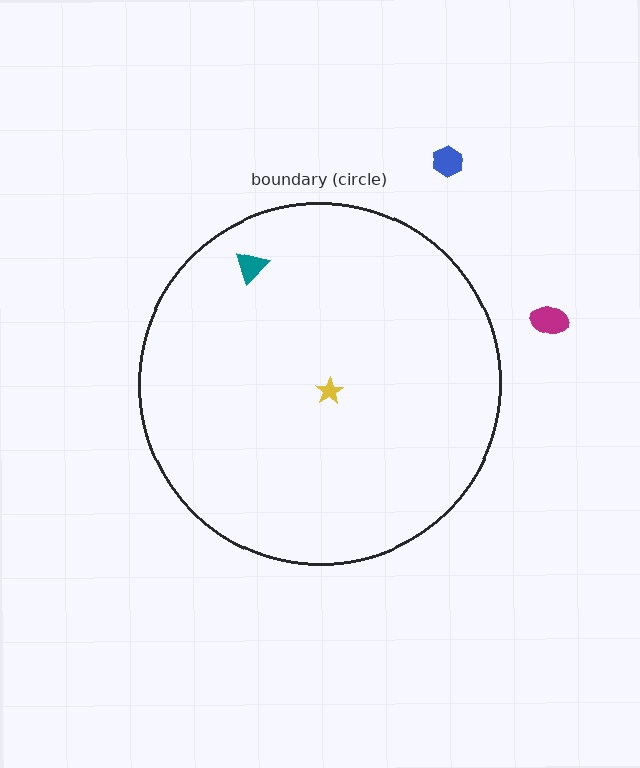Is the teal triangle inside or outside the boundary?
Inside.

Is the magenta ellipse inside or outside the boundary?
Outside.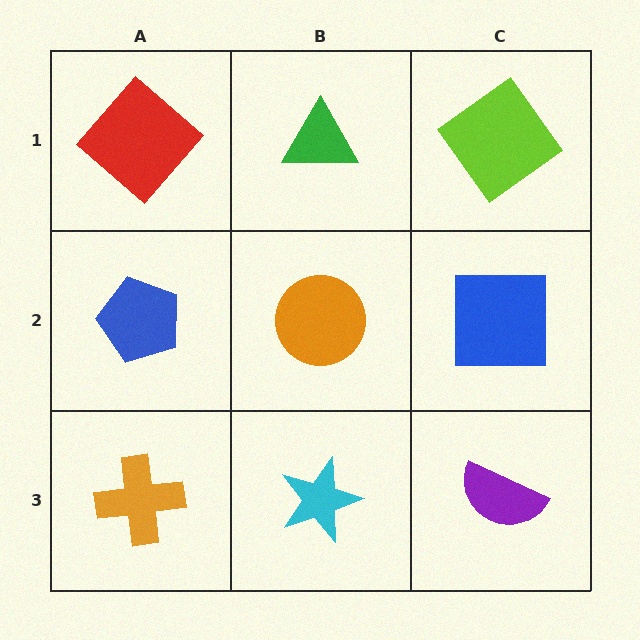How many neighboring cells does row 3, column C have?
2.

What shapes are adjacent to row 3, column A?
A blue pentagon (row 2, column A), a cyan star (row 3, column B).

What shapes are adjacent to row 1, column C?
A blue square (row 2, column C), a green triangle (row 1, column B).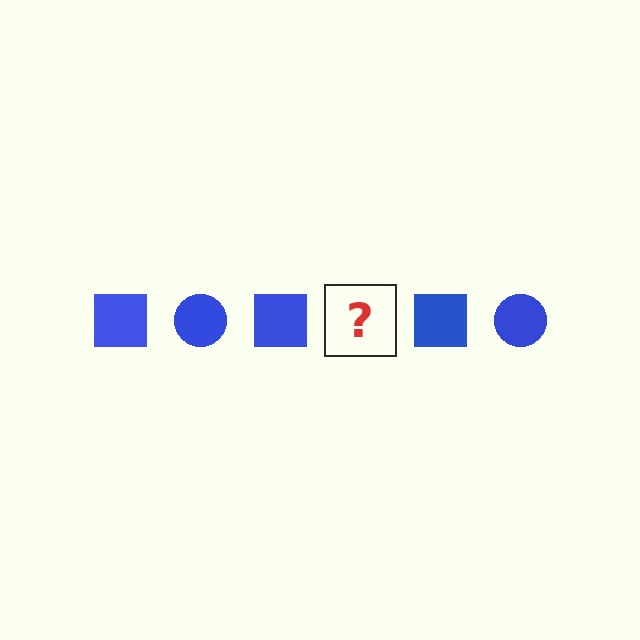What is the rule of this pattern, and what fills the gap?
The rule is that the pattern cycles through square, circle shapes in blue. The gap should be filled with a blue circle.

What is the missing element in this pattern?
The missing element is a blue circle.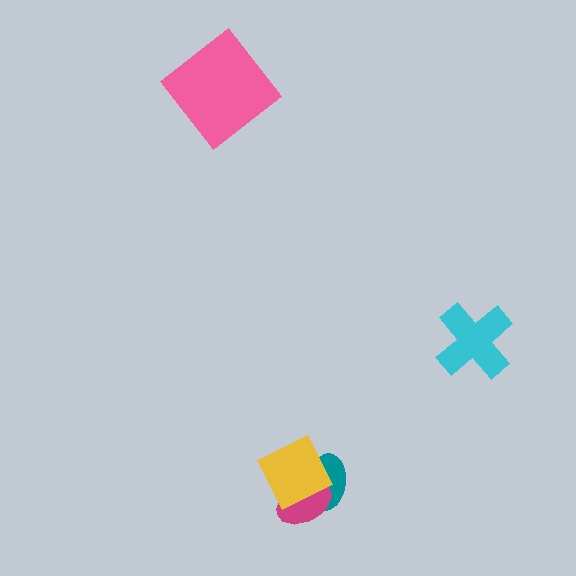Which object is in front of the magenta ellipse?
The yellow diamond is in front of the magenta ellipse.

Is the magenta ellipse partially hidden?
Yes, it is partially covered by another shape.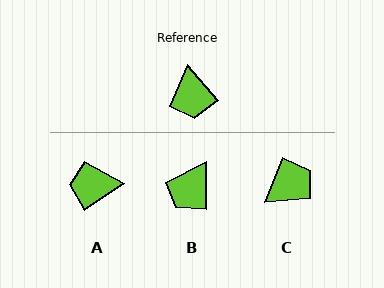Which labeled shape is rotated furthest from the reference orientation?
C, about 118 degrees away.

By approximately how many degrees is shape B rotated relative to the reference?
Approximately 41 degrees clockwise.